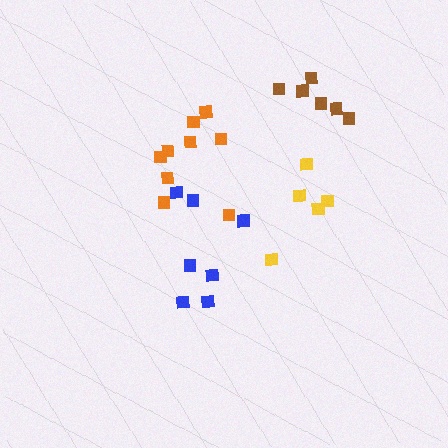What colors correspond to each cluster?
The clusters are colored: blue, yellow, brown, orange.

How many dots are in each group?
Group 1: 7 dots, Group 2: 5 dots, Group 3: 6 dots, Group 4: 9 dots (27 total).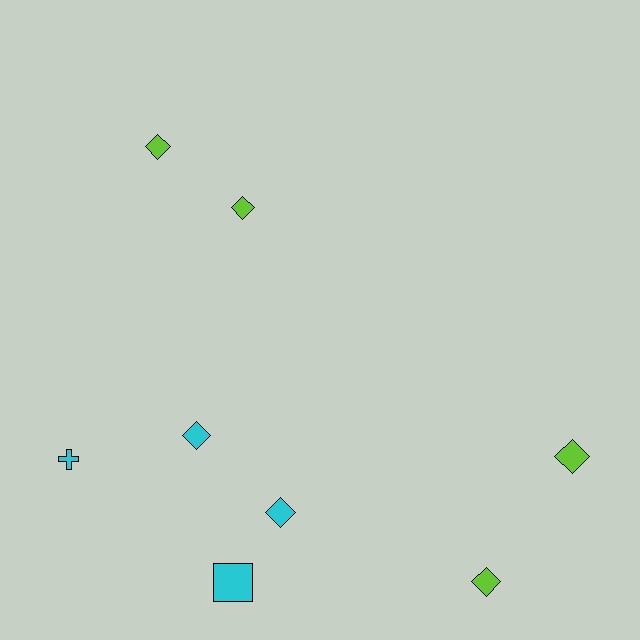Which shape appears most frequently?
Diamond, with 6 objects.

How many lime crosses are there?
There are no lime crosses.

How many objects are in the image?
There are 8 objects.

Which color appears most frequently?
Cyan, with 4 objects.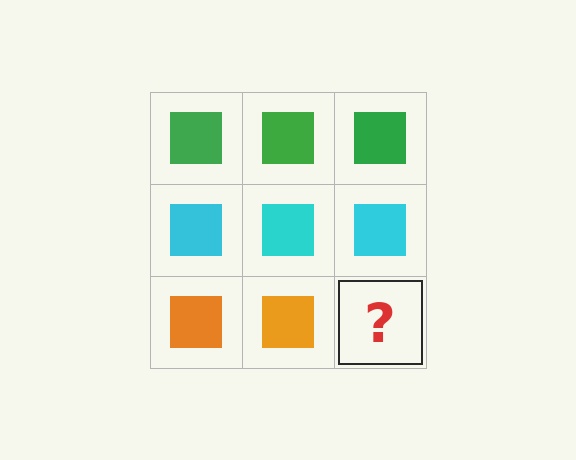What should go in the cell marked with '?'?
The missing cell should contain an orange square.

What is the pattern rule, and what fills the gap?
The rule is that each row has a consistent color. The gap should be filled with an orange square.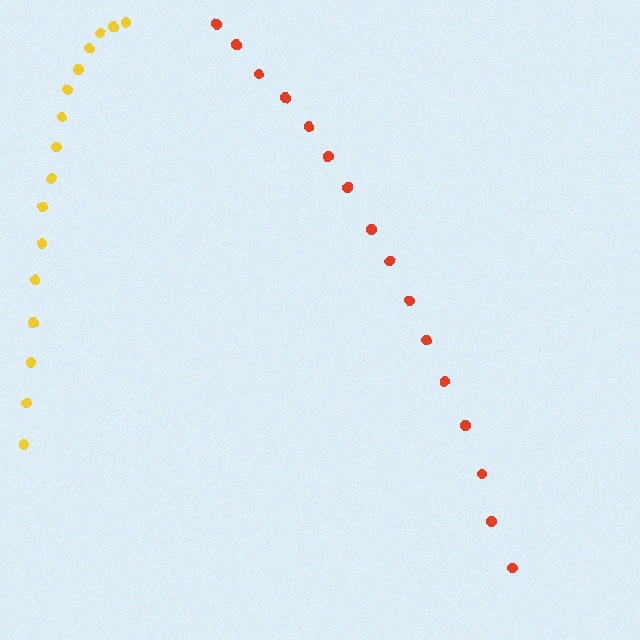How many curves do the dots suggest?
There are 2 distinct paths.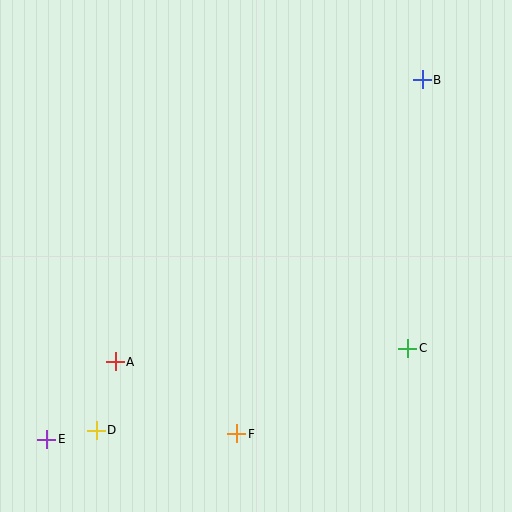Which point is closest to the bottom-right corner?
Point C is closest to the bottom-right corner.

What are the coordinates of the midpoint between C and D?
The midpoint between C and D is at (252, 389).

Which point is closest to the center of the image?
Point A at (115, 362) is closest to the center.